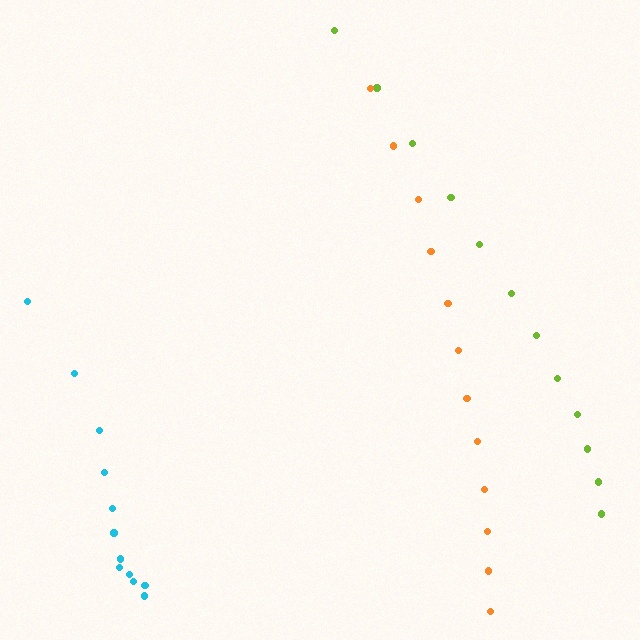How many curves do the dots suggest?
There are 3 distinct paths.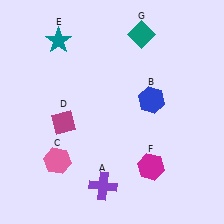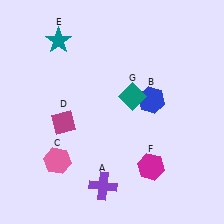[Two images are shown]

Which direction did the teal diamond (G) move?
The teal diamond (G) moved down.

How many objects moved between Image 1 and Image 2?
1 object moved between the two images.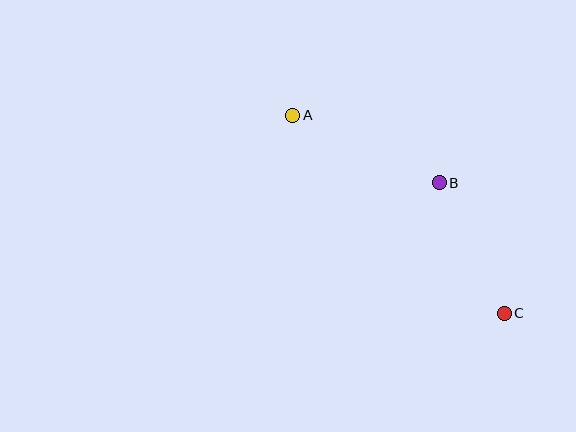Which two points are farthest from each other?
Points A and C are farthest from each other.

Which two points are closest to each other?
Points B and C are closest to each other.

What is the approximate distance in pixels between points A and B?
The distance between A and B is approximately 161 pixels.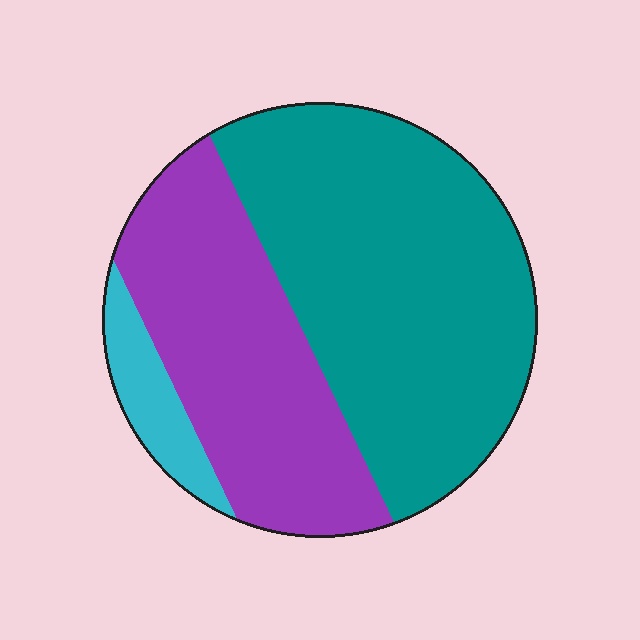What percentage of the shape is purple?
Purple covers around 35% of the shape.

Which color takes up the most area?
Teal, at roughly 55%.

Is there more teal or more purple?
Teal.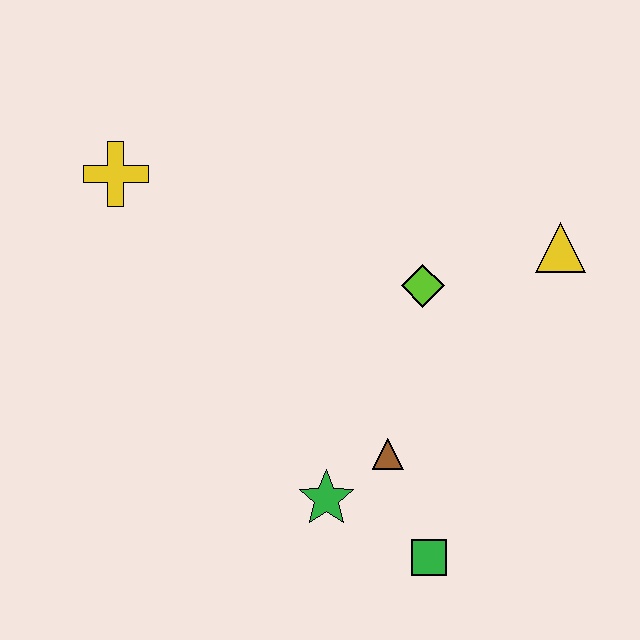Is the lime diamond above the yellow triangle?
No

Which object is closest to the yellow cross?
The lime diamond is closest to the yellow cross.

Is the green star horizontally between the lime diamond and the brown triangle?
No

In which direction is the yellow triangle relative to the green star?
The yellow triangle is above the green star.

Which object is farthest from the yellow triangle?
The yellow cross is farthest from the yellow triangle.